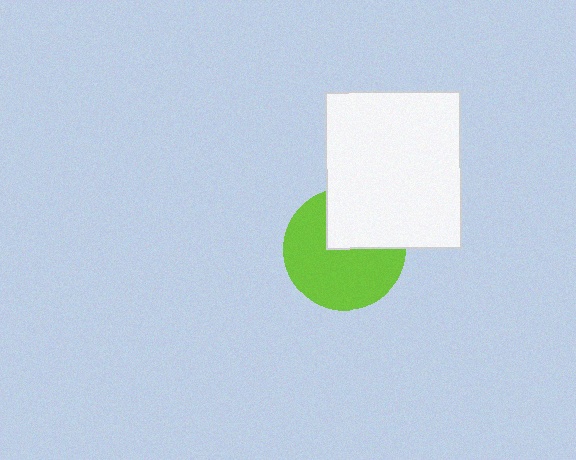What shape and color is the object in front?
The object in front is a white rectangle.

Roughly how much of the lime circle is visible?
Most of it is visible (roughly 65%).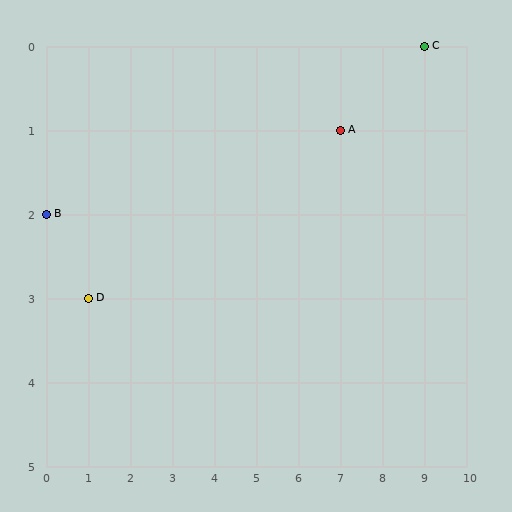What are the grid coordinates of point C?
Point C is at grid coordinates (9, 0).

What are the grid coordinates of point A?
Point A is at grid coordinates (7, 1).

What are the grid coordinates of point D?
Point D is at grid coordinates (1, 3).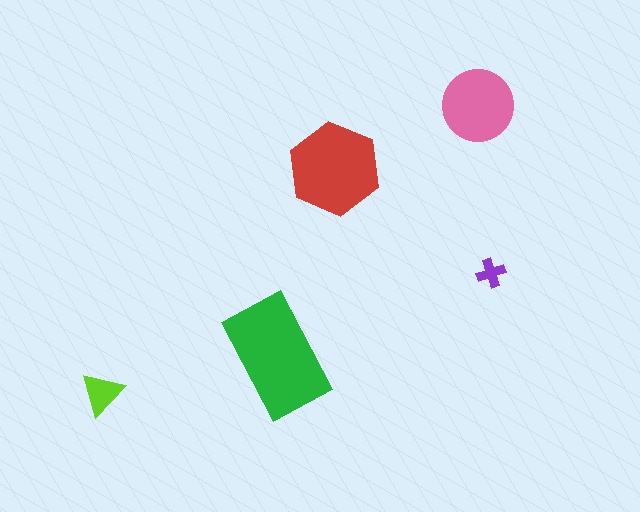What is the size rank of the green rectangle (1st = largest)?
1st.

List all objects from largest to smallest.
The green rectangle, the red hexagon, the pink circle, the lime triangle, the purple cross.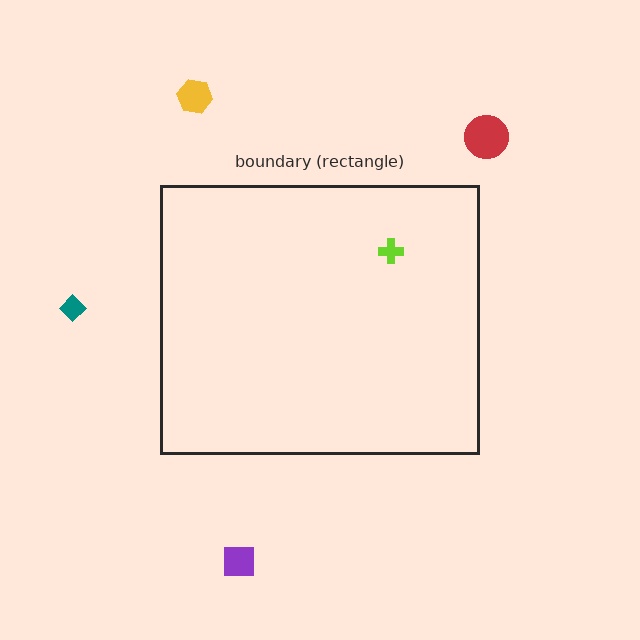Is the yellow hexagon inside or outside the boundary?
Outside.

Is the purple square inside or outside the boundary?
Outside.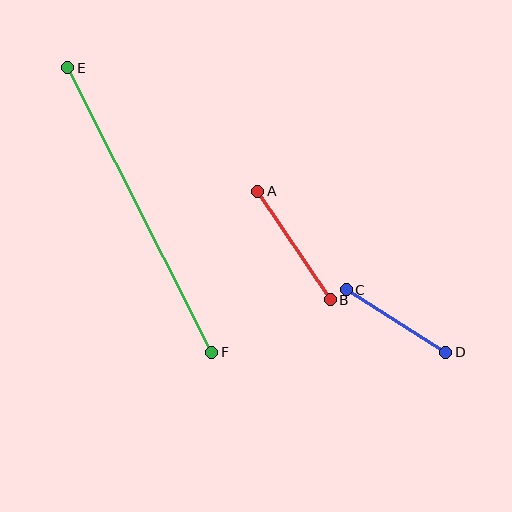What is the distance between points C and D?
The distance is approximately 117 pixels.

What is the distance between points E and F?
The distance is approximately 319 pixels.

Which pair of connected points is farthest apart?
Points E and F are farthest apart.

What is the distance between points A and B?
The distance is approximately 130 pixels.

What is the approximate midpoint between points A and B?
The midpoint is at approximately (294, 246) pixels.